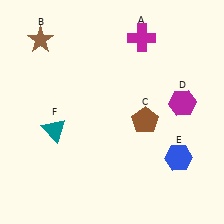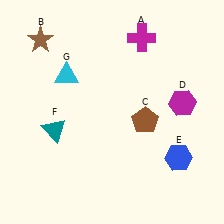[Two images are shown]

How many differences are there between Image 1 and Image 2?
There is 1 difference between the two images.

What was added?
A cyan triangle (G) was added in Image 2.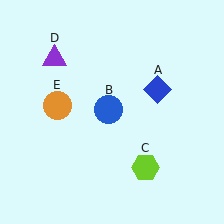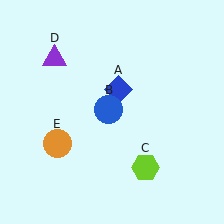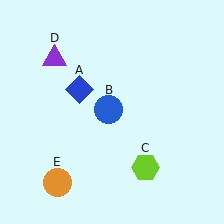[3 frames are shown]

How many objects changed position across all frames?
2 objects changed position: blue diamond (object A), orange circle (object E).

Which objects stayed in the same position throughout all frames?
Blue circle (object B) and lime hexagon (object C) and purple triangle (object D) remained stationary.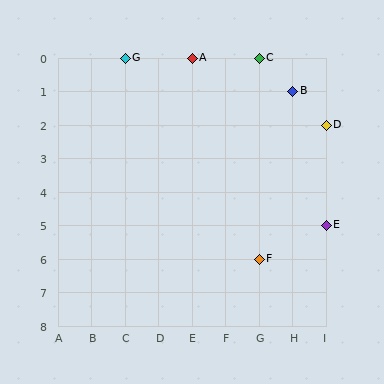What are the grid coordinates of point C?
Point C is at grid coordinates (G, 0).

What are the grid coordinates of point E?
Point E is at grid coordinates (I, 5).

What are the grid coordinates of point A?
Point A is at grid coordinates (E, 0).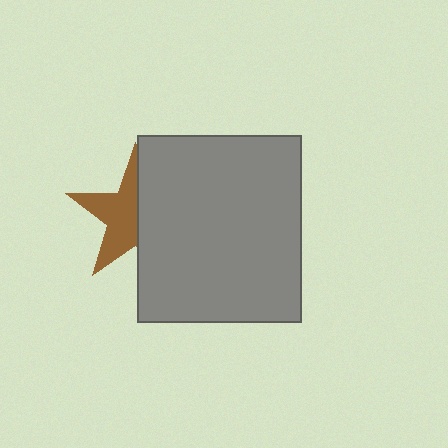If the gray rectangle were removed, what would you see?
You would see the complete brown star.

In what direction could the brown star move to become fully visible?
The brown star could move left. That would shift it out from behind the gray rectangle entirely.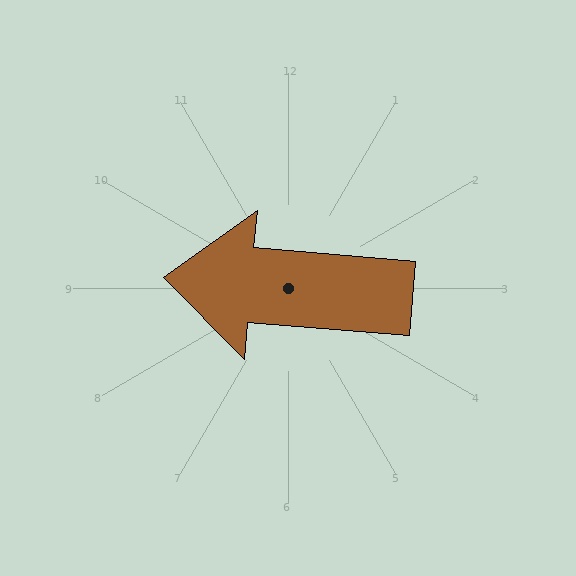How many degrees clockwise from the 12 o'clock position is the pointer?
Approximately 275 degrees.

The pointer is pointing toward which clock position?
Roughly 9 o'clock.